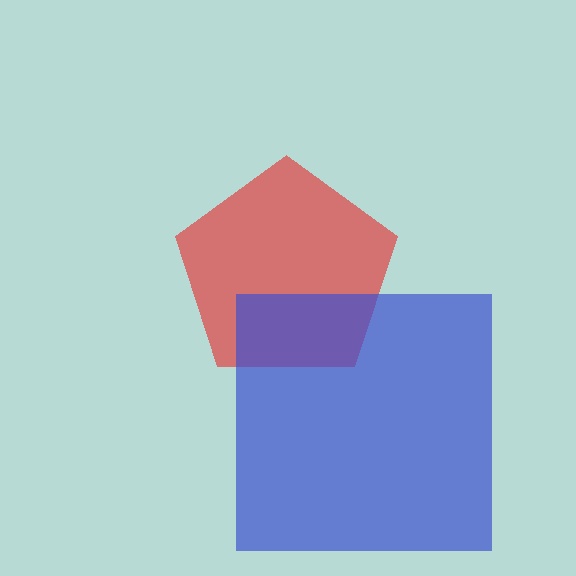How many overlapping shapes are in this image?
There are 2 overlapping shapes in the image.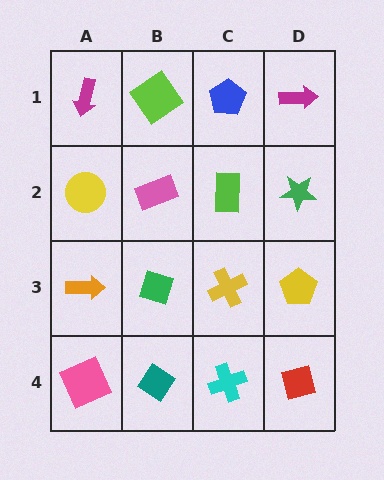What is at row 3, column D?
A yellow pentagon.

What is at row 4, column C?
A cyan cross.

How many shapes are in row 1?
4 shapes.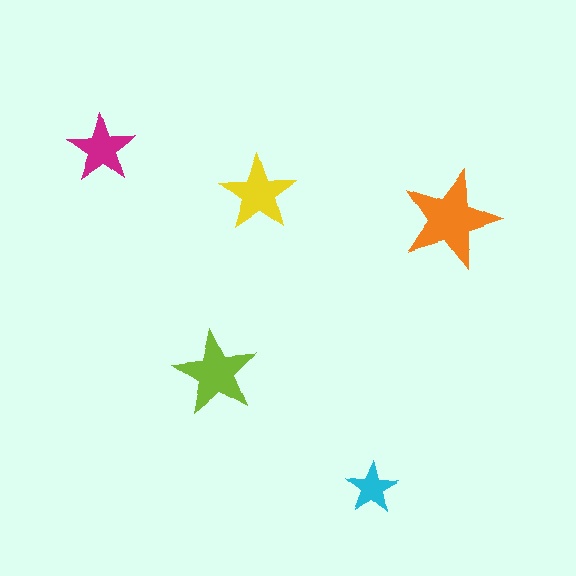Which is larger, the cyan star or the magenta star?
The magenta one.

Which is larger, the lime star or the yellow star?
The lime one.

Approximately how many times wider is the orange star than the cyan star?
About 2 times wider.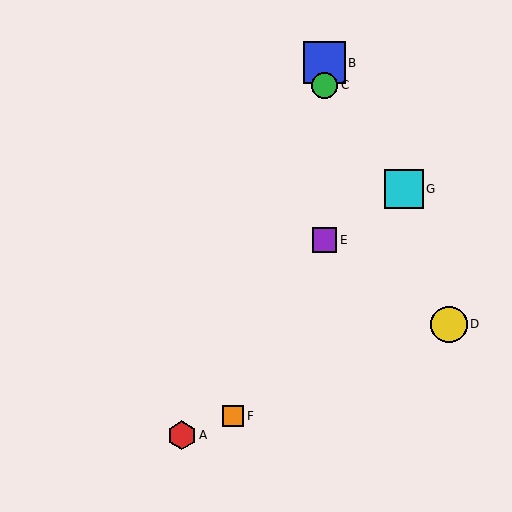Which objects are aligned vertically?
Objects B, C, E are aligned vertically.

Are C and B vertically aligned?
Yes, both are at x≈324.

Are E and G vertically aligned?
No, E is at x≈324 and G is at x≈404.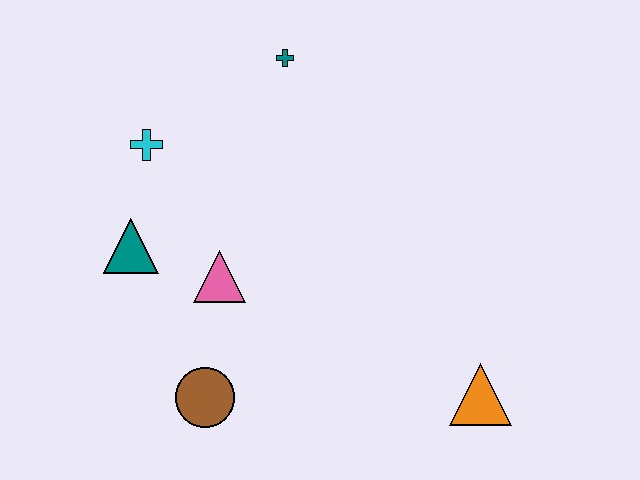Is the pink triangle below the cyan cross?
Yes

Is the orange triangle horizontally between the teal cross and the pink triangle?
No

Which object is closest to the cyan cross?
The teal triangle is closest to the cyan cross.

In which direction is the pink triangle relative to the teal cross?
The pink triangle is below the teal cross.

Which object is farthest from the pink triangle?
The orange triangle is farthest from the pink triangle.